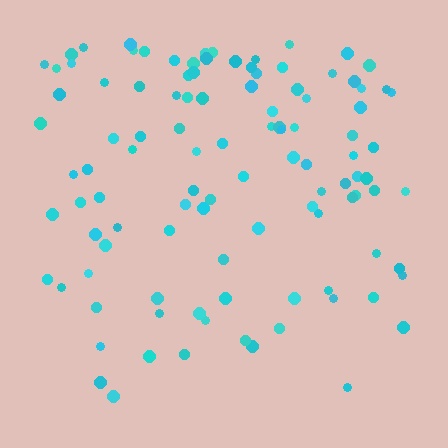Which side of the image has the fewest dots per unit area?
The bottom.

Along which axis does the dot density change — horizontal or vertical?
Vertical.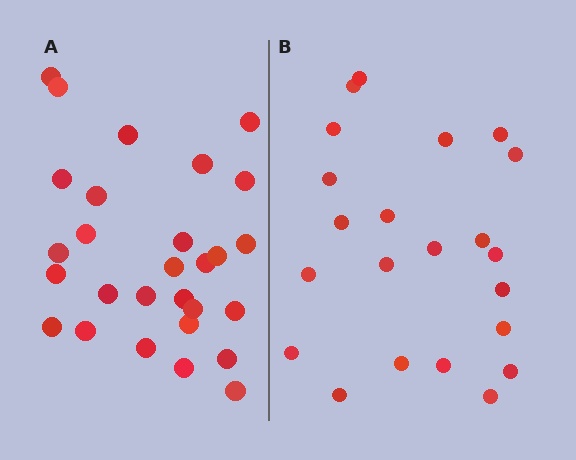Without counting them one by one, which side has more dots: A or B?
Region A (the left region) has more dots.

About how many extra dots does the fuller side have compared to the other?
Region A has about 6 more dots than region B.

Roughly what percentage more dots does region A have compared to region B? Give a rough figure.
About 25% more.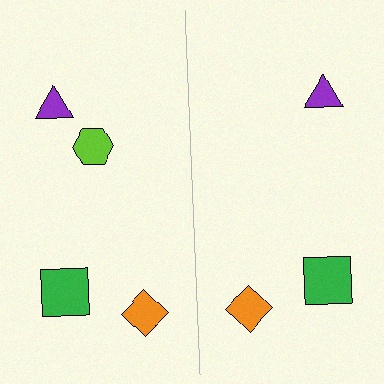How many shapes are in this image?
There are 7 shapes in this image.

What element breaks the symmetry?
A lime hexagon is missing from the right side.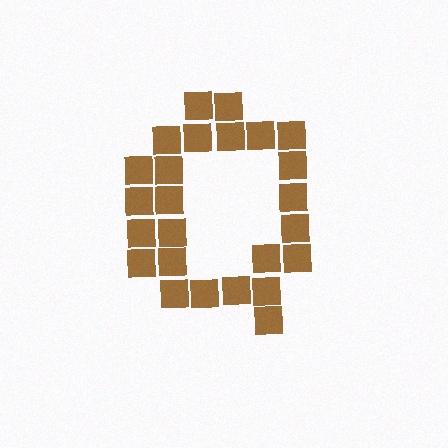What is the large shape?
The large shape is the letter Q.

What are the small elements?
The small elements are squares.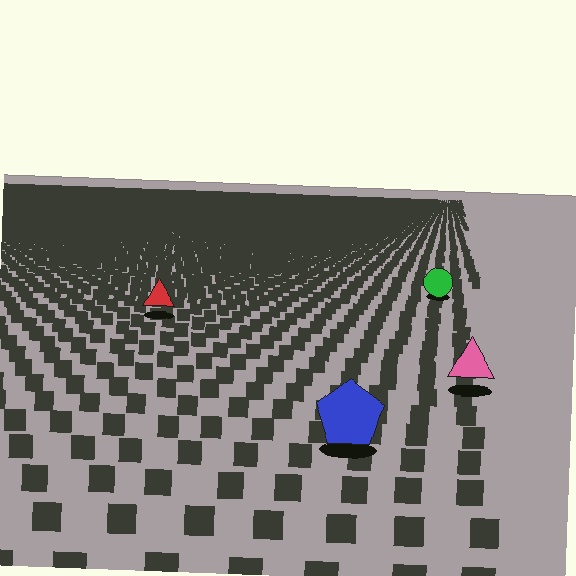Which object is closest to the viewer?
The blue pentagon is closest. The texture marks near it are larger and more spread out.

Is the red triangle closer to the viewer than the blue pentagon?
No. The blue pentagon is closer — you can tell from the texture gradient: the ground texture is coarser near it.